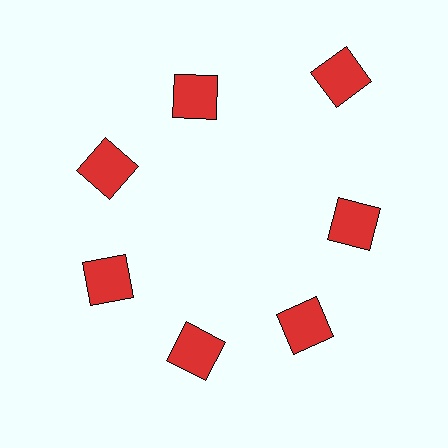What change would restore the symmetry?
The symmetry would be restored by moving it inward, back onto the ring so that all 7 squares sit at equal angles and equal distance from the center.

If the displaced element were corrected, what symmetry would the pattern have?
It would have 7-fold rotational symmetry — the pattern would map onto itself every 51 degrees.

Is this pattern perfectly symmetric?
No. The 7 red squares are arranged in a ring, but one element near the 1 o'clock position is pushed outward from the center, breaking the 7-fold rotational symmetry.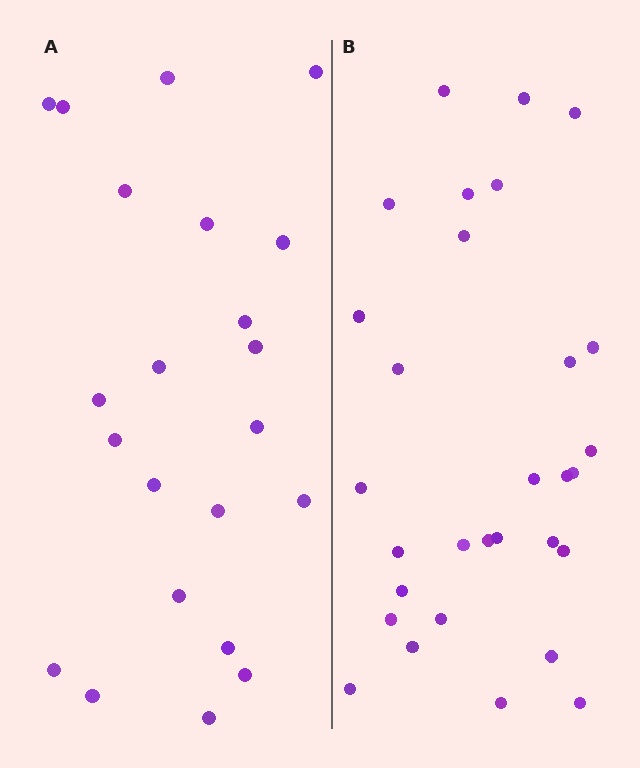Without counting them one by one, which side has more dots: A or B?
Region B (the right region) has more dots.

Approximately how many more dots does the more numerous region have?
Region B has roughly 8 or so more dots than region A.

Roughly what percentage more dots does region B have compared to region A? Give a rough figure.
About 35% more.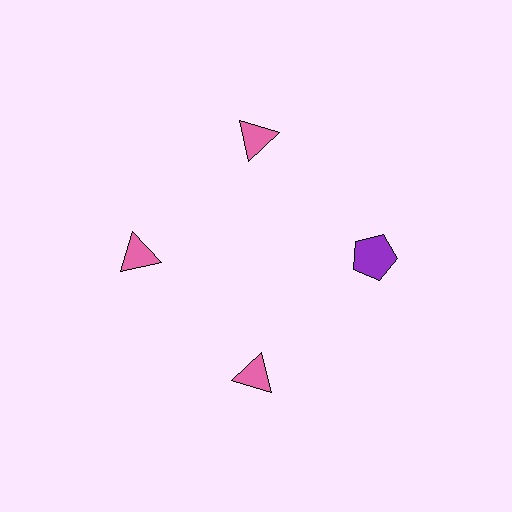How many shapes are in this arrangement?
There are 4 shapes arranged in a ring pattern.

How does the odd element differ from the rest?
It differs in both color (purple instead of pink) and shape (pentagon instead of triangle).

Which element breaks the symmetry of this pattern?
The purple pentagon at roughly the 3 o'clock position breaks the symmetry. All other shapes are pink triangles.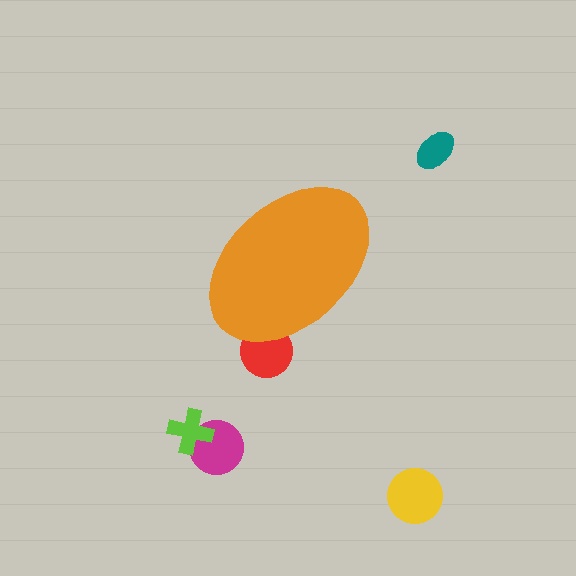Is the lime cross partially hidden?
No, the lime cross is fully visible.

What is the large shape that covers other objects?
An orange ellipse.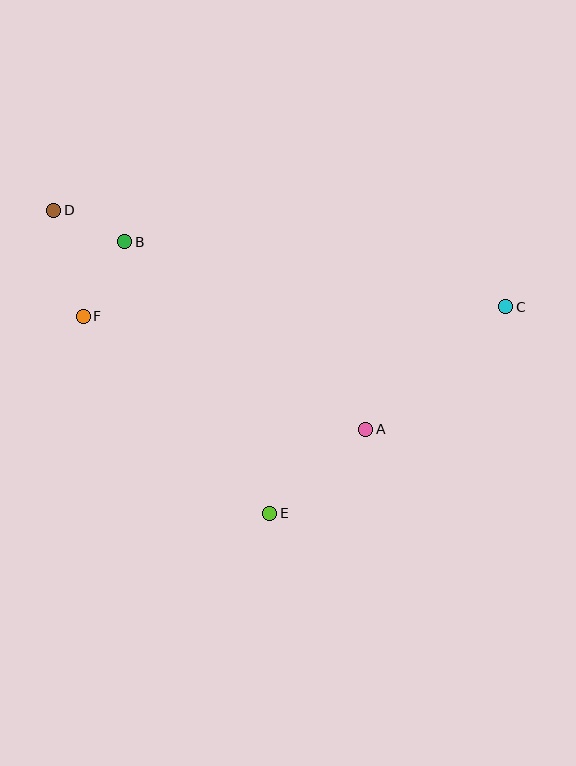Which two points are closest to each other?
Points B and D are closest to each other.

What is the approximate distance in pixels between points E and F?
The distance between E and F is approximately 271 pixels.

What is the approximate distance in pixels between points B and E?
The distance between B and E is approximately 308 pixels.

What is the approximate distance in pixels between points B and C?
The distance between B and C is approximately 386 pixels.